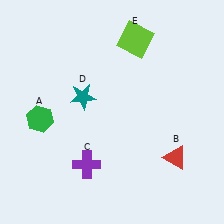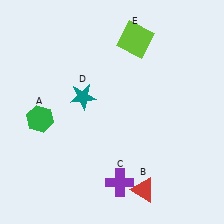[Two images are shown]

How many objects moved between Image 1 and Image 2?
2 objects moved between the two images.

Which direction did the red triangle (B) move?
The red triangle (B) moved down.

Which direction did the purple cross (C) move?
The purple cross (C) moved right.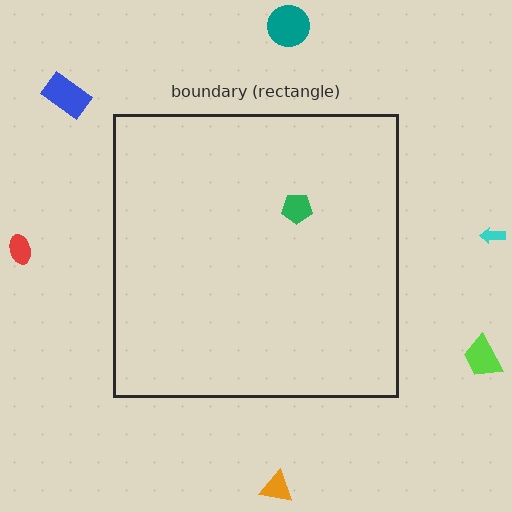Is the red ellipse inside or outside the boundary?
Outside.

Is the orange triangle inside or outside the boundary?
Outside.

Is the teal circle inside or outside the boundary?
Outside.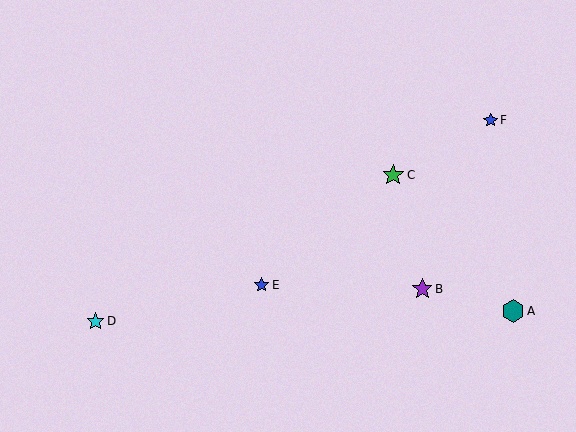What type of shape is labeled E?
Shape E is a blue star.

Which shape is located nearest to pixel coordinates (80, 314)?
The cyan star (labeled D) at (95, 321) is nearest to that location.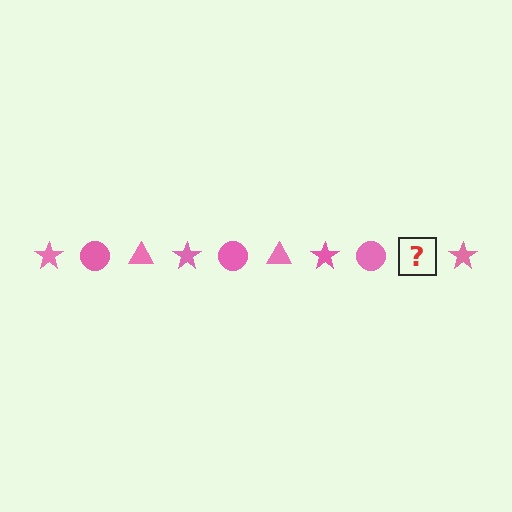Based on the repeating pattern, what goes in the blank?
The blank should be a pink triangle.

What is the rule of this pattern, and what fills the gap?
The rule is that the pattern cycles through star, circle, triangle shapes in pink. The gap should be filled with a pink triangle.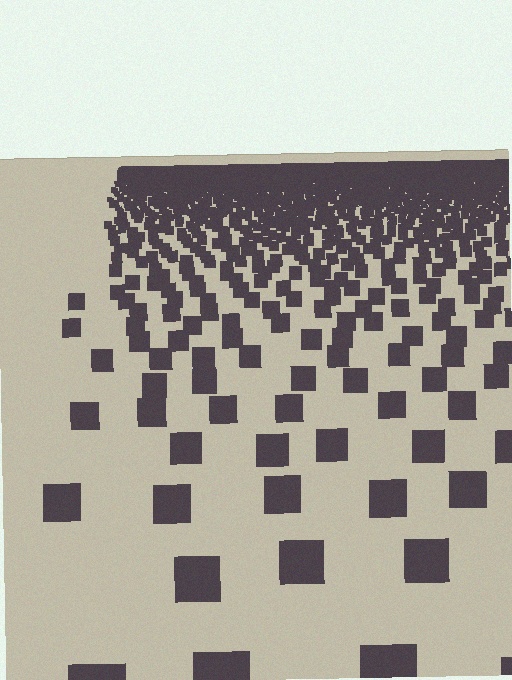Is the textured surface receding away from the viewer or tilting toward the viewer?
The surface is receding away from the viewer. Texture elements get smaller and denser toward the top.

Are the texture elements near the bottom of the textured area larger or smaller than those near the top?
Larger. Near the bottom, elements are closer to the viewer and appear at a bigger on-screen size.